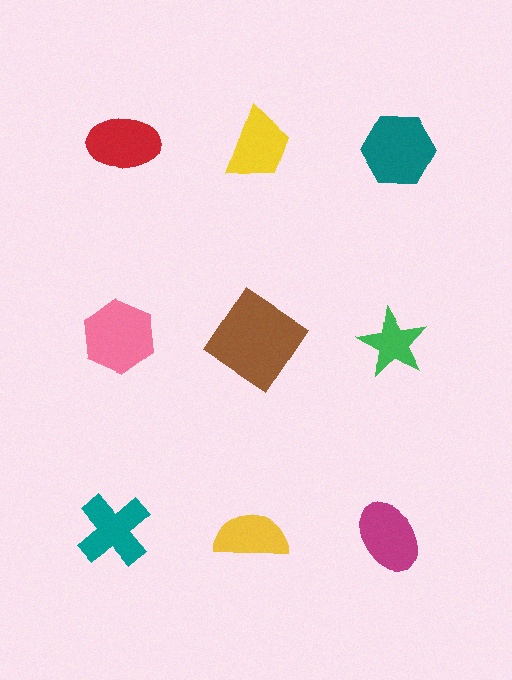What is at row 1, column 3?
A teal hexagon.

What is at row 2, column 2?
A brown diamond.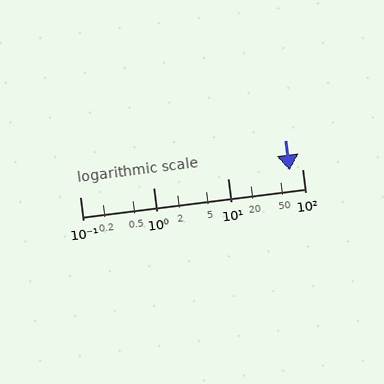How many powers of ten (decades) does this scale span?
The scale spans 3 decades, from 0.1 to 100.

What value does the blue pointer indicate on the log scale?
The pointer indicates approximately 69.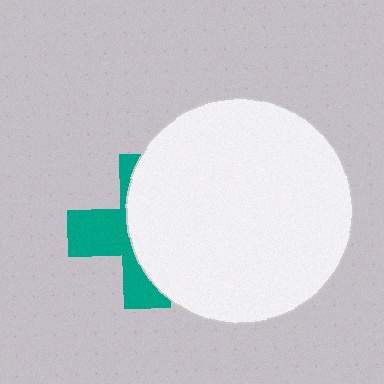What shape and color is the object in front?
The object in front is a white circle.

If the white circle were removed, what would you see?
You would see the complete teal cross.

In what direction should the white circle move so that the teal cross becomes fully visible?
The white circle should move right. That is the shortest direction to clear the overlap and leave the teal cross fully visible.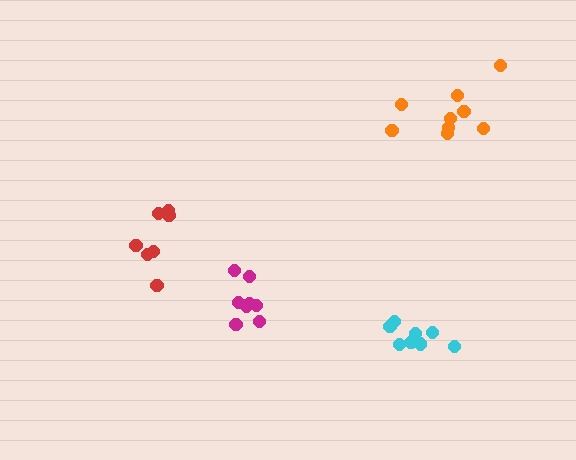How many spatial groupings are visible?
There are 4 spatial groupings.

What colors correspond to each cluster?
The clusters are colored: orange, cyan, magenta, red.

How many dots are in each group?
Group 1: 9 dots, Group 2: 8 dots, Group 3: 8 dots, Group 4: 7 dots (32 total).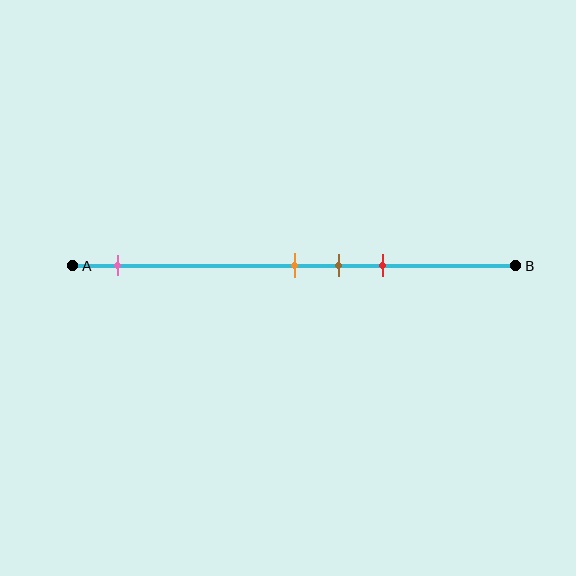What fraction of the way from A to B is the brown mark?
The brown mark is approximately 60% (0.6) of the way from A to B.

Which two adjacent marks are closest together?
The orange and brown marks are the closest adjacent pair.